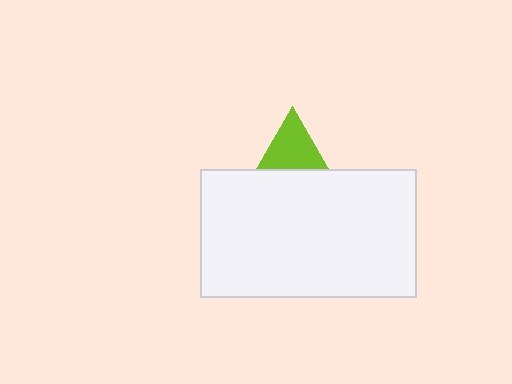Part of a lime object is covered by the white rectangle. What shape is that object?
It is a triangle.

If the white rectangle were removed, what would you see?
You would see the complete lime triangle.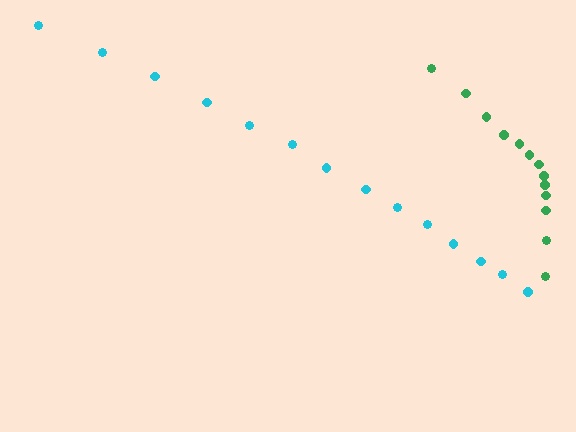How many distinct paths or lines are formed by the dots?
There are 2 distinct paths.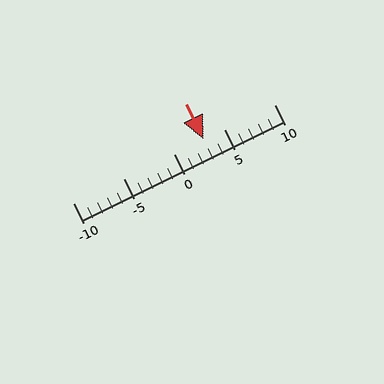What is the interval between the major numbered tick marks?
The major tick marks are spaced 5 units apart.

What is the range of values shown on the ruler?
The ruler shows values from -10 to 10.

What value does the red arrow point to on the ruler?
The red arrow points to approximately 3.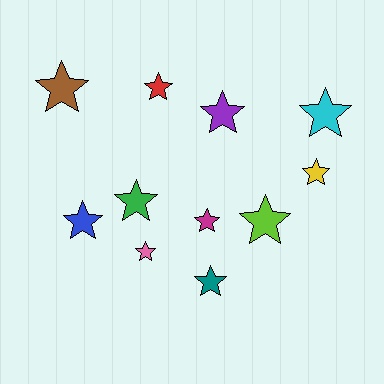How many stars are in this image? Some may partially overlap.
There are 11 stars.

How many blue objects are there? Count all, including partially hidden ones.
There is 1 blue object.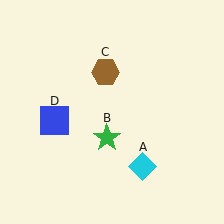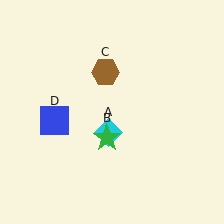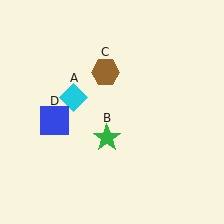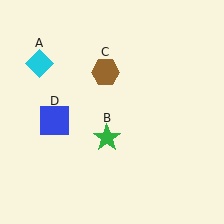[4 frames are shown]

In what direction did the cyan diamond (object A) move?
The cyan diamond (object A) moved up and to the left.